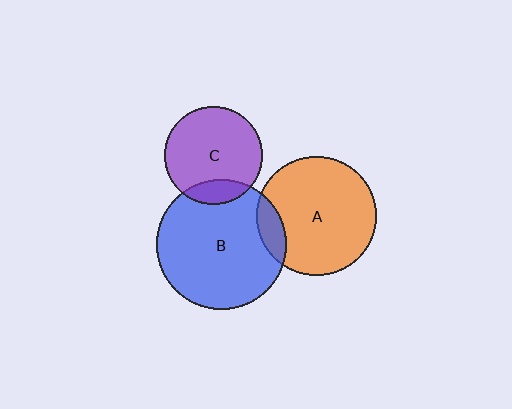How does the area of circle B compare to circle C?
Approximately 1.7 times.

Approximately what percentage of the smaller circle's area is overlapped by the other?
Approximately 10%.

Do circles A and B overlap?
Yes.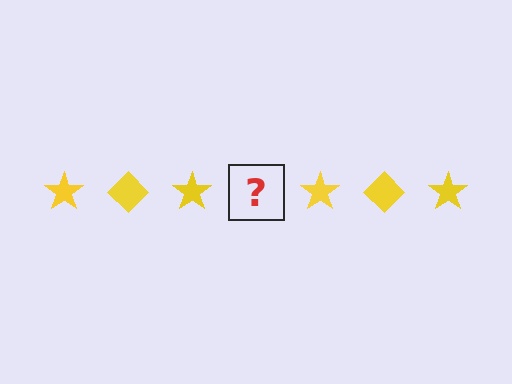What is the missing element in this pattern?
The missing element is a yellow diamond.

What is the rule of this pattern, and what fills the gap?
The rule is that the pattern cycles through star, diamond shapes in yellow. The gap should be filled with a yellow diamond.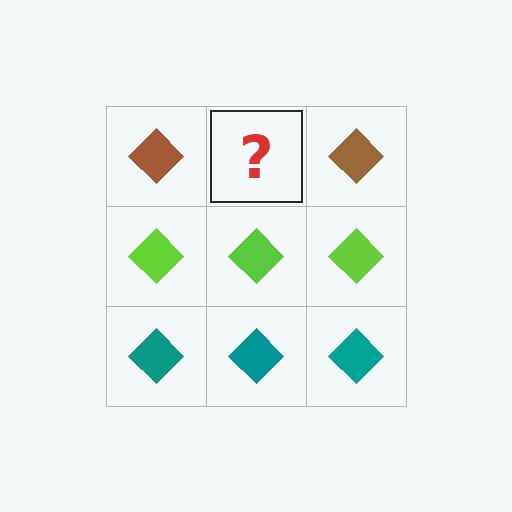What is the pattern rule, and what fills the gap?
The rule is that each row has a consistent color. The gap should be filled with a brown diamond.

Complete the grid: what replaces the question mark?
The question mark should be replaced with a brown diamond.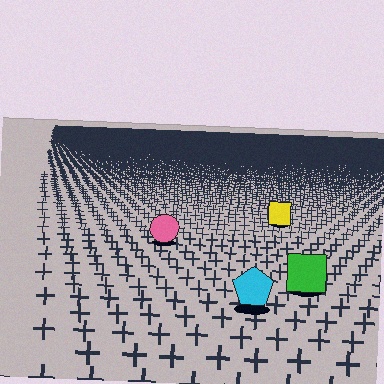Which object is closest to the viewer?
The cyan pentagon is closest. The texture marks near it are larger and more spread out.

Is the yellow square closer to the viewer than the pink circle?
No. The pink circle is closer — you can tell from the texture gradient: the ground texture is coarser near it.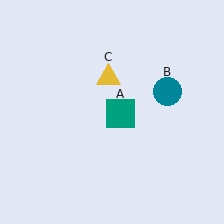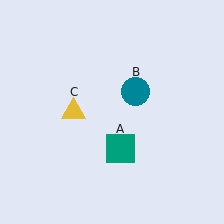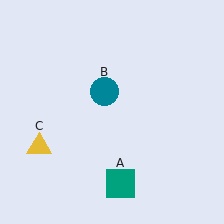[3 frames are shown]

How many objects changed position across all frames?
3 objects changed position: teal square (object A), teal circle (object B), yellow triangle (object C).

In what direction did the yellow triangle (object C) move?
The yellow triangle (object C) moved down and to the left.